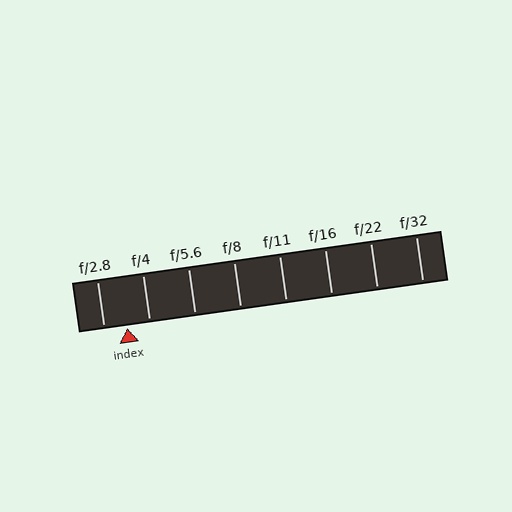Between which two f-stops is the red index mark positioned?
The index mark is between f/2.8 and f/4.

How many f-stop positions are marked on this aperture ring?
There are 8 f-stop positions marked.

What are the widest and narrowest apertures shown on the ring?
The widest aperture shown is f/2.8 and the narrowest is f/32.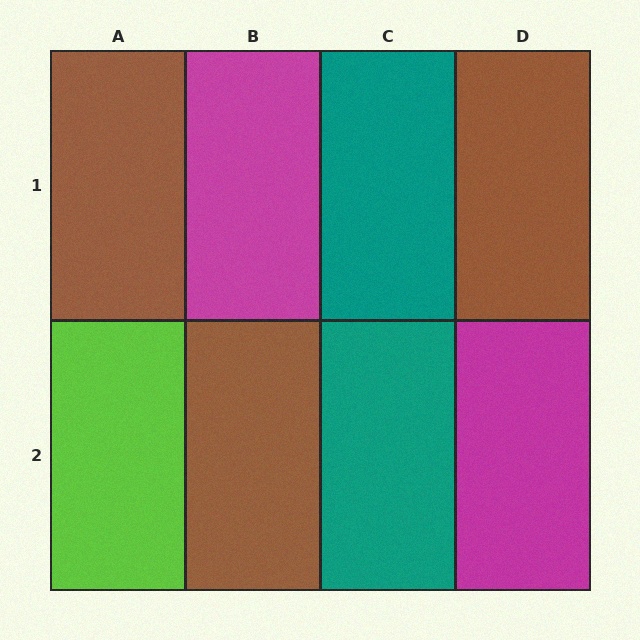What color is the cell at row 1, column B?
Magenta.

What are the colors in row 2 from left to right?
Lime, brown, teal, magenta.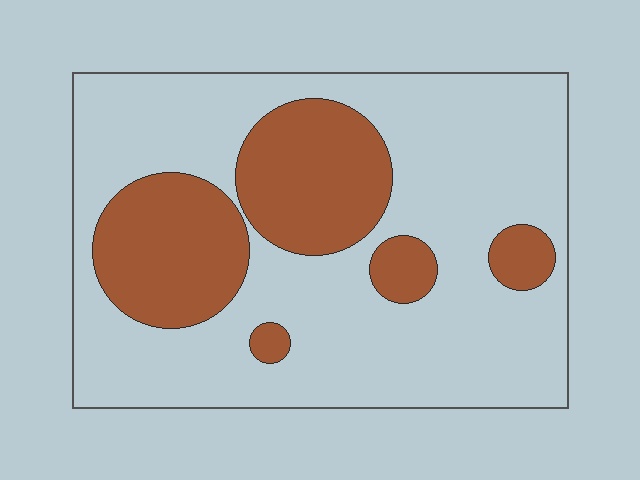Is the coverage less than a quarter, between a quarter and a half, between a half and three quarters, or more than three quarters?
Between a quarter and a half.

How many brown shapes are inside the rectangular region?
5.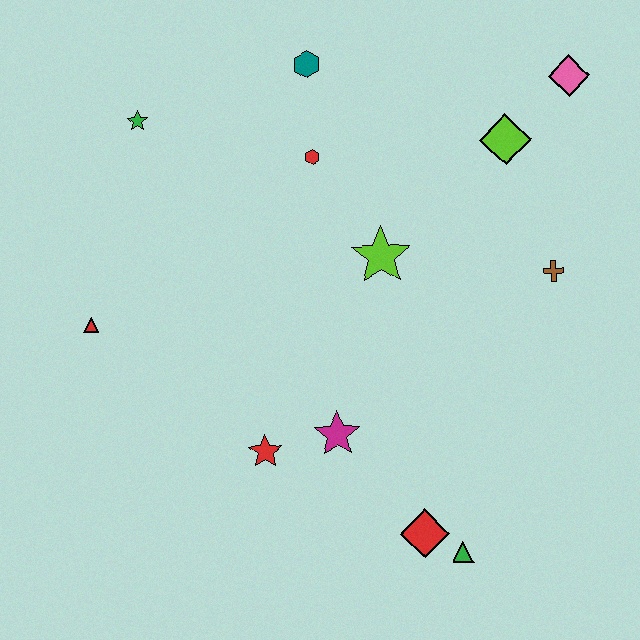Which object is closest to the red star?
The magenta star is closest to the red star.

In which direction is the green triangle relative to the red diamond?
The green triangle is to the right of the red diamond.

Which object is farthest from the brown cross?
The red triangle is farthest from the brown cross.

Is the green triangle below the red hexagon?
Yes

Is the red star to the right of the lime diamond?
No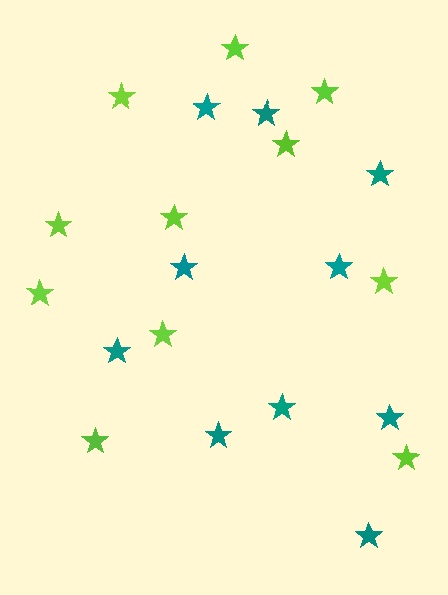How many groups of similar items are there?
There are 2 groups: one group of lime stars (11) and one group of teal stars (10).